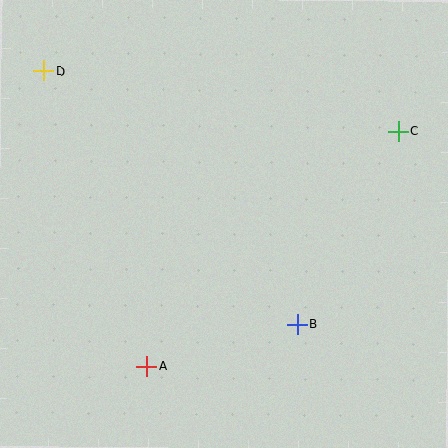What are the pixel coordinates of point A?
Point A is at (147, 366).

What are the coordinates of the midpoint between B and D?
The midpoint between B and D is at (171, 198).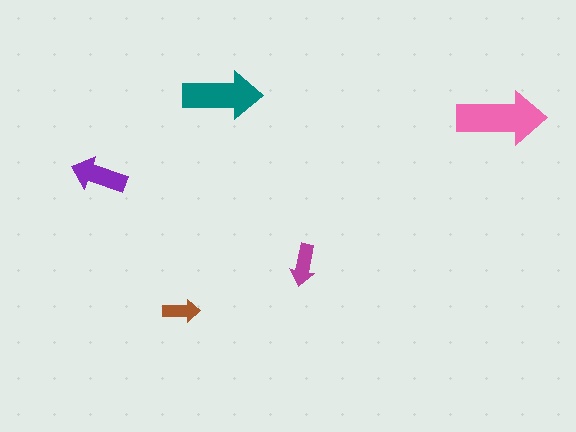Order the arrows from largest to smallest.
the pink one, the teal one, the purple one, the magenta one, the brown one.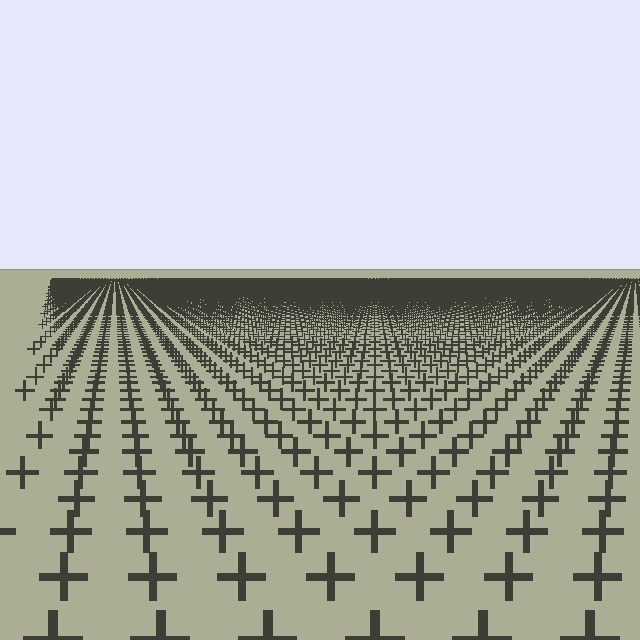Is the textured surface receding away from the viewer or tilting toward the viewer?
The surface is receding away from the viewer. Texture elements get smaller and denser toward the top.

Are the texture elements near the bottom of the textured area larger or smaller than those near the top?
Larger. Near the bottom, elements are closer to the viewer and appear at a bigger on-screen size.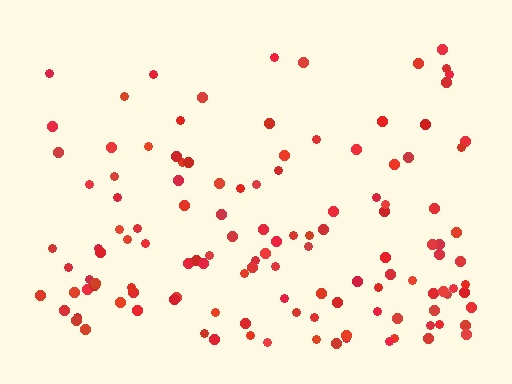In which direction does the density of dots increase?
From top to bottom, with the bottom side densest.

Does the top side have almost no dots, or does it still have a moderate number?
Still a moderate number, just noticeably fewer than the bottom.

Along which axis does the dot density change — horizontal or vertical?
Vertical.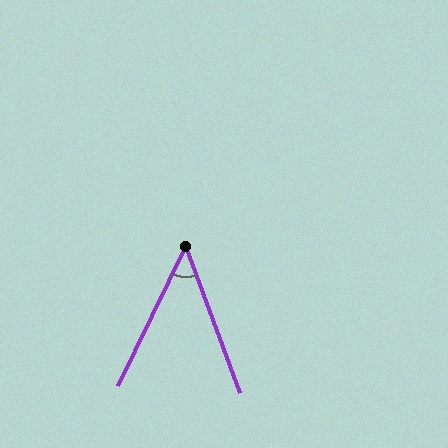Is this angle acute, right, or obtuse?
It is acute.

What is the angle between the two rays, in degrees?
Approximately 46 degrees.